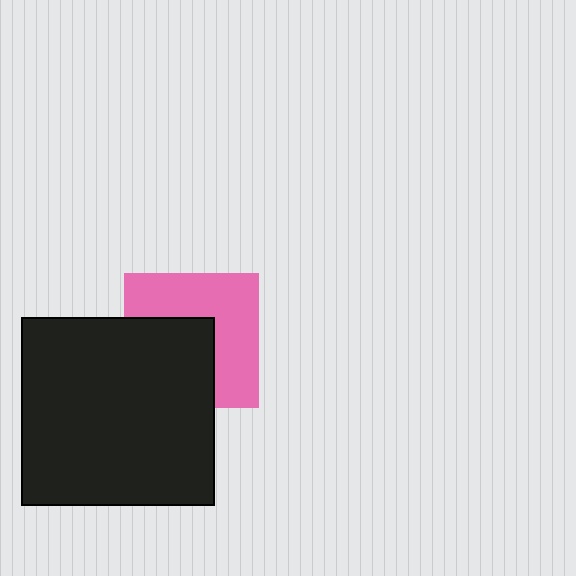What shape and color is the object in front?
The object in front is a black rectangle.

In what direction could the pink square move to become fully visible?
The pink square could move toward the upper-right. That would shift it out from behind the black rectangle entirely.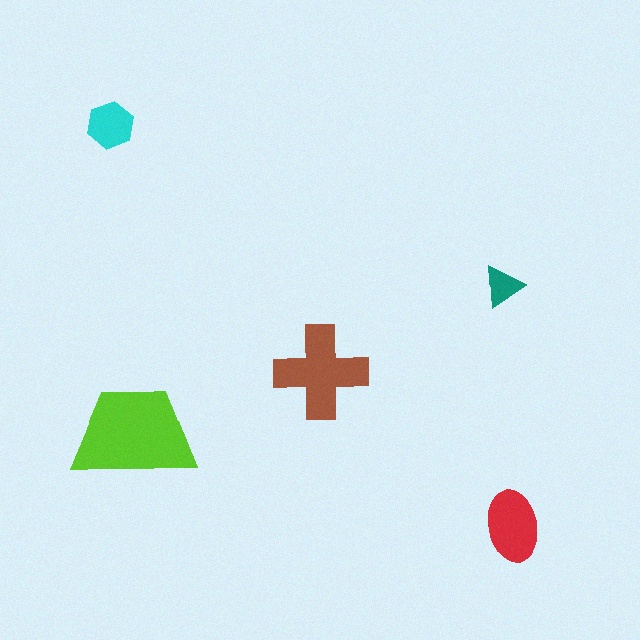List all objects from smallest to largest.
The teal triangle, the cyan hexagon, the red ellipse, the brown cross, the lime trapezoid.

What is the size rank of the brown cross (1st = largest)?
2nd.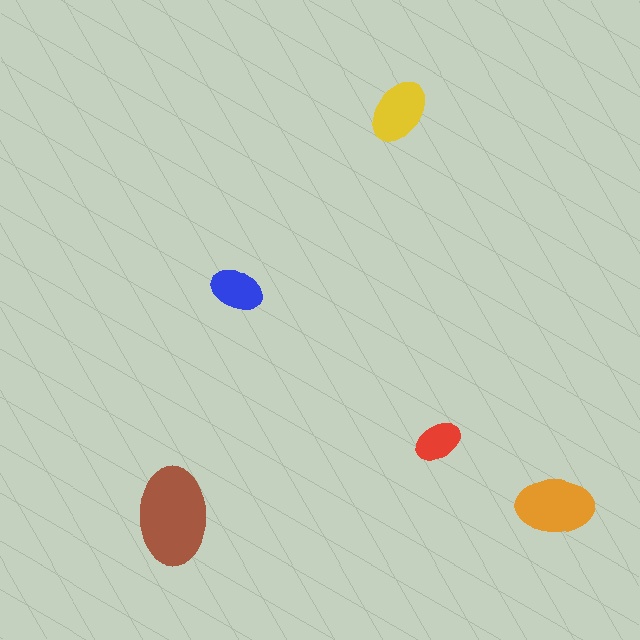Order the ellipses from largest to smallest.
the brown one, the orange one, the yellow one, the blue one, the red one.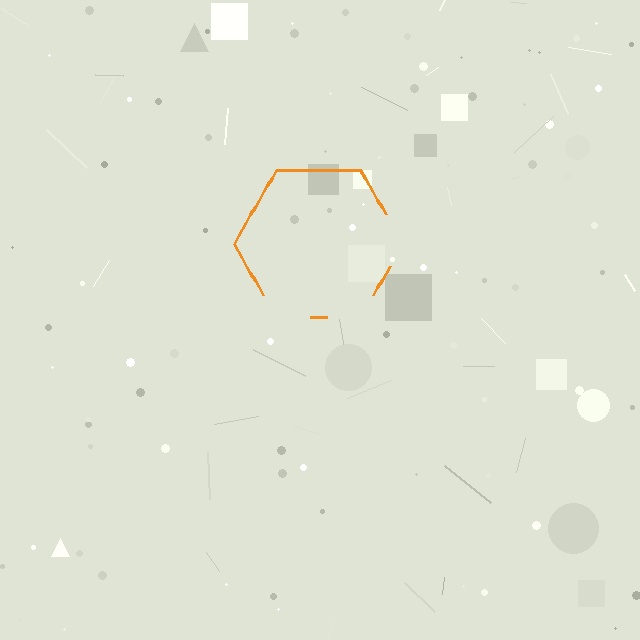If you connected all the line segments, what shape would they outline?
They would outline a hexagon.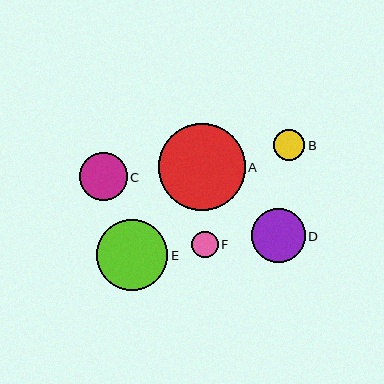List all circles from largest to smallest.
From largest to smallest: A, E, D, C, B, F.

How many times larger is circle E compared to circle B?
Circle E is approximately 2.3 times the size of circle B.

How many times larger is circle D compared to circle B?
Circle D is approximately 1.7 times the size of circle B.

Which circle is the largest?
Circle A is the largest with a size of approximately 87 pixels.